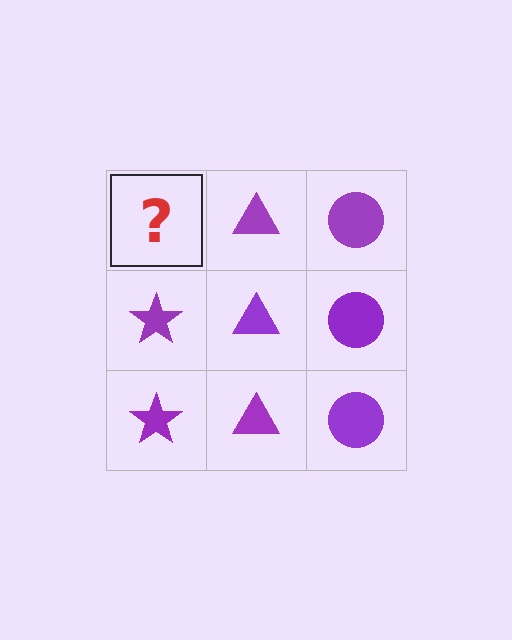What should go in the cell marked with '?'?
The missing cell should contain a purple star.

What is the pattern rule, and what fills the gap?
The rule is that each column has a consistent shape. The gap should be filled with a purple star.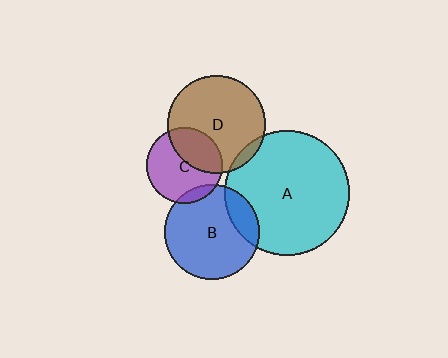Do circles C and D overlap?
Yes.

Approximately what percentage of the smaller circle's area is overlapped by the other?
Approximately 35%.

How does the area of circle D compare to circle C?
Approximately 1.7 times.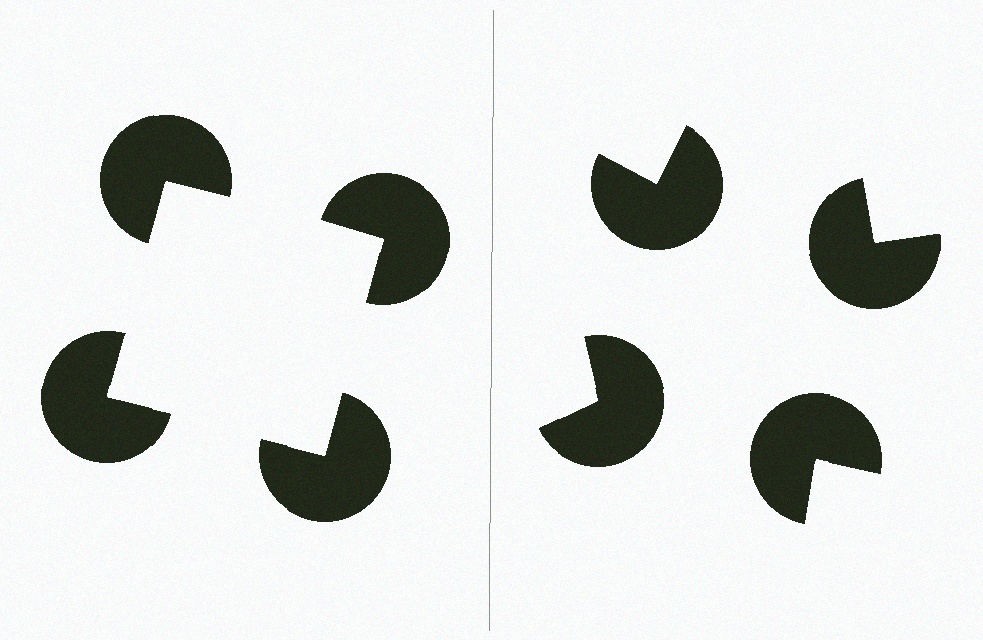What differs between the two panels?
The pac-man discs are positioned identically on both sides; only the wedge orientations differ. On the left they align to a square; on the right they are misaligned.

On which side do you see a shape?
An illusory square appears on the left side. On the right side the wedge cuts are rotated, so no coherent shape forms.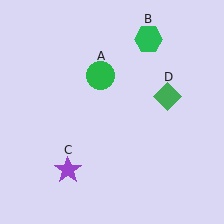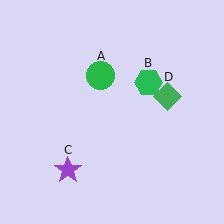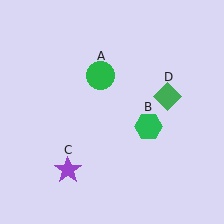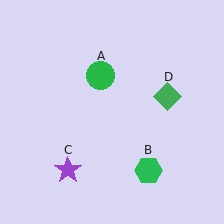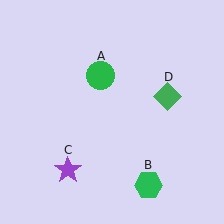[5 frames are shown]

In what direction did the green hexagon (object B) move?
The green hexagon (object B) moved down.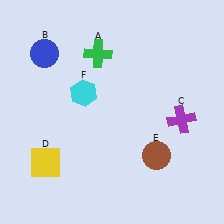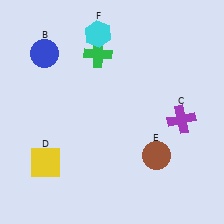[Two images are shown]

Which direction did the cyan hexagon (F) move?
The cyan hexagon (F) moved up.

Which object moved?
The cyan hexagon (F) moved up.